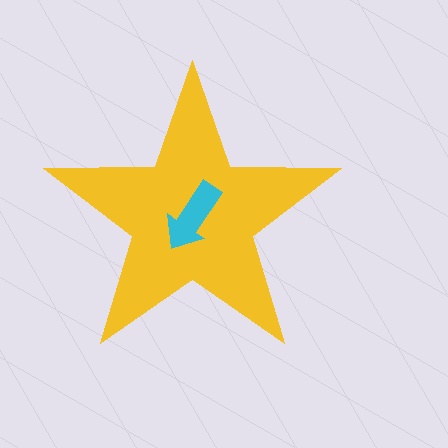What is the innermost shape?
The cyan arrow.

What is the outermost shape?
The yellow star.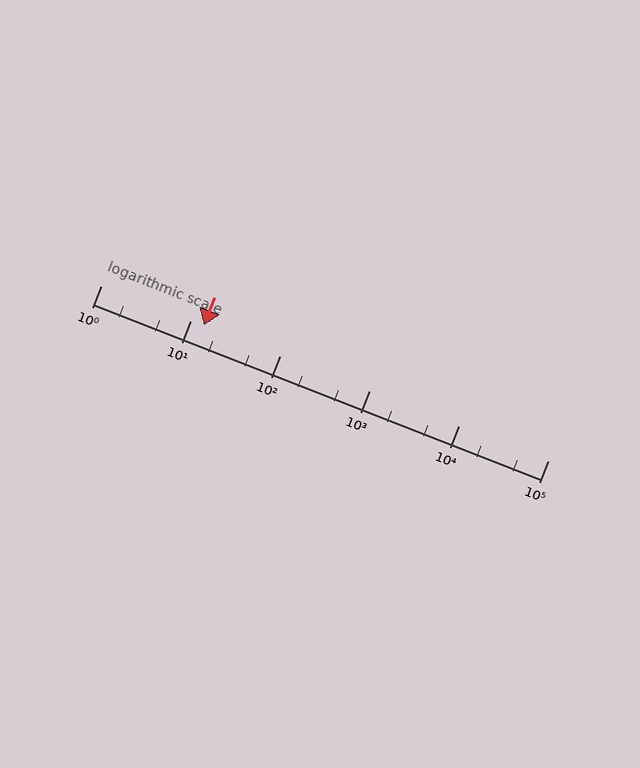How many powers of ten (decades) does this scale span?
The scale spans 5 decades, from 1 to 100000.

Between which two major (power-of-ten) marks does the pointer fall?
The pointer is between 10 and 100.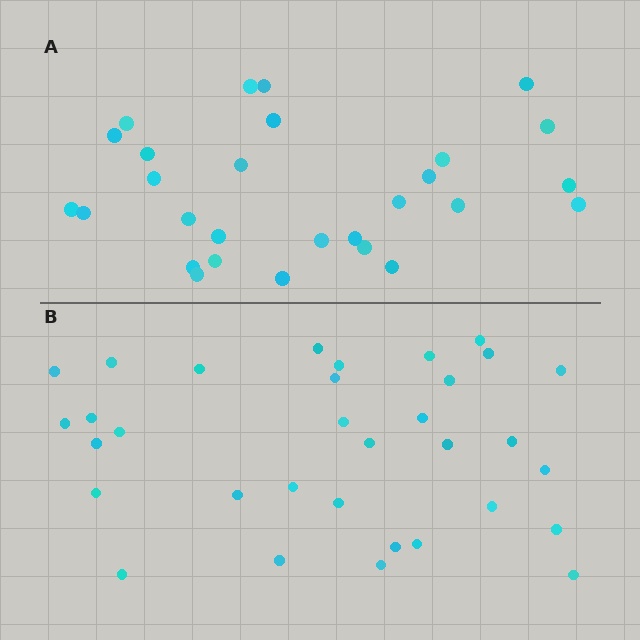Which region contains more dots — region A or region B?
Region B (the bottom region) has more dots.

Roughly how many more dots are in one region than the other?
Region B has about 5 more dots than region A.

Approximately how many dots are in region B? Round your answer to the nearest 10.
About 30 dots. (The exact count is 33, which rounds to 30.)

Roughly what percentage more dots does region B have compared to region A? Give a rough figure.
About 20% more.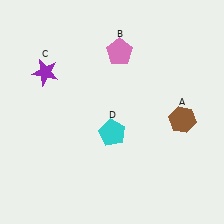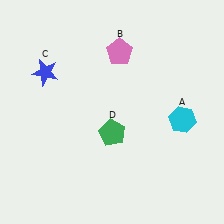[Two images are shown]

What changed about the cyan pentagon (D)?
In Image 1, D is cyan. In Image 2, it changed to green.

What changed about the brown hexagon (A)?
In Image 1, A is brown. In Image 2, it changed to cyan.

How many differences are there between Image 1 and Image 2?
There are 3 differences between the two images.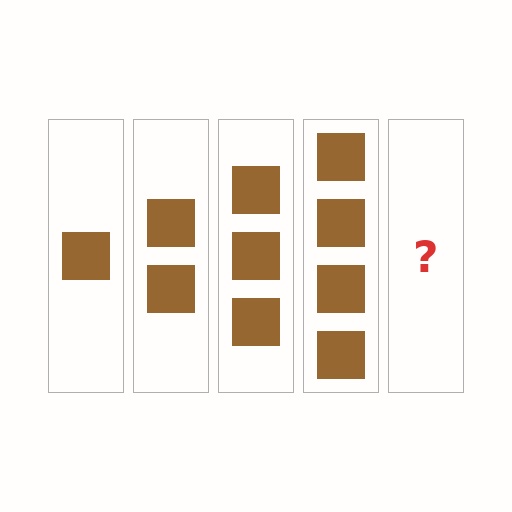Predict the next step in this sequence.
The next step is 5 squares.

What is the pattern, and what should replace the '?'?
The pattern is that each step adds one more square. The '?' should be 5 squares.